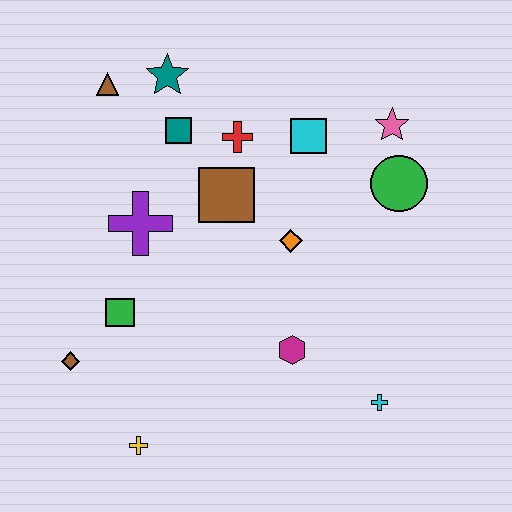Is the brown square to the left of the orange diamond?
Yes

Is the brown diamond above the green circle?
No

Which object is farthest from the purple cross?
The cyan cross is farthest from the purple cross.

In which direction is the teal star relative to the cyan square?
The teal star is to the left of the cyan square.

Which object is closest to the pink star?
The green circle is closest to the pink star.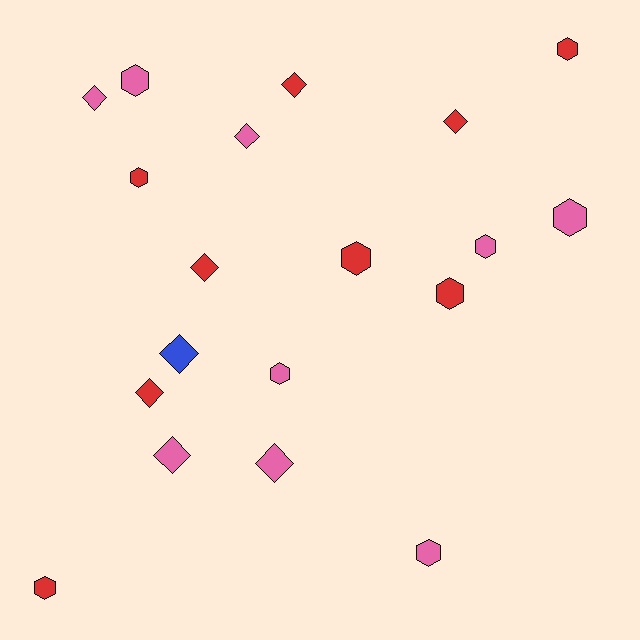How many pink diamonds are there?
There are 4 pink diamonds.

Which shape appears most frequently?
Hexagon, with 10 objects.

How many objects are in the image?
There are 19 objects.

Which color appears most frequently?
Pink, with 9 objects.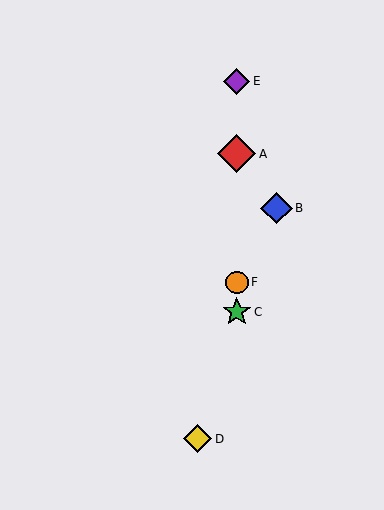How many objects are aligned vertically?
4 objects (A, C, E, F) are aligned vertically.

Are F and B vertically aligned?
No, F is at x≈237 and B is at x≈277.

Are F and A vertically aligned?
Yes, both are at x≈237.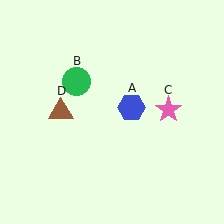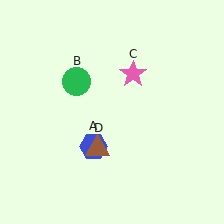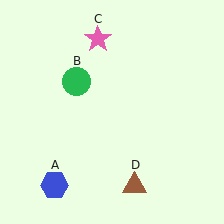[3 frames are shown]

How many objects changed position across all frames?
3 objects changed position: blue hexagon (object A), pink star (object C), brown triangle (object D).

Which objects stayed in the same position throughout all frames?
Green circle (object B) remained stationary.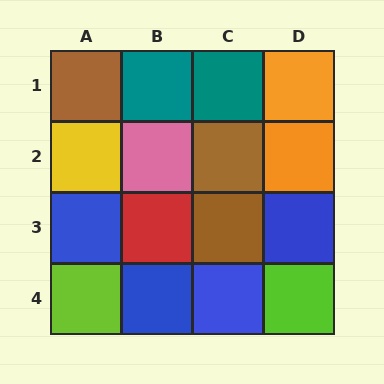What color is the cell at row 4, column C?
Blue.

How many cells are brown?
3 cells are brown.